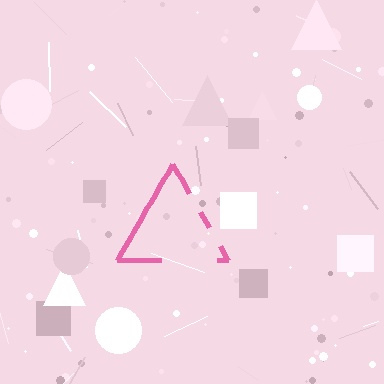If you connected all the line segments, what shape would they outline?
They would outline a triangle.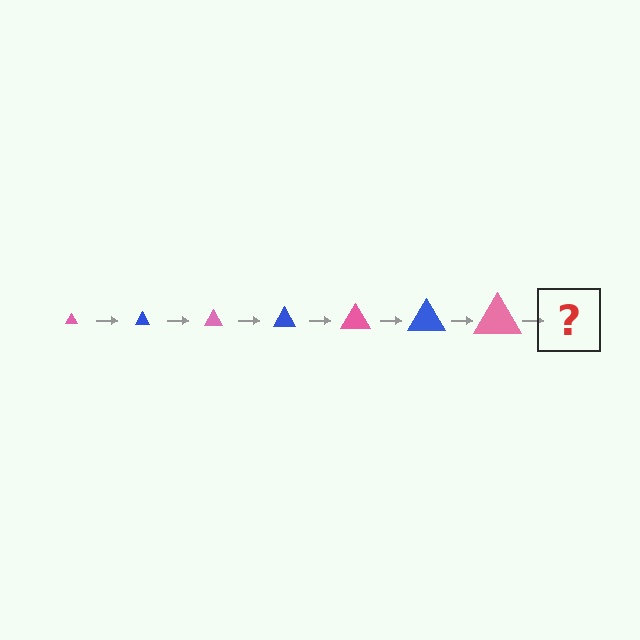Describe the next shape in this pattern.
It should be a blue triangle, larger than the previous one.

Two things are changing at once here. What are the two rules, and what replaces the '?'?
The two rules are that the triangle grows larger each step and the color cycles through pink and blue. The '?' should be a blue triangle, larger than the previous one.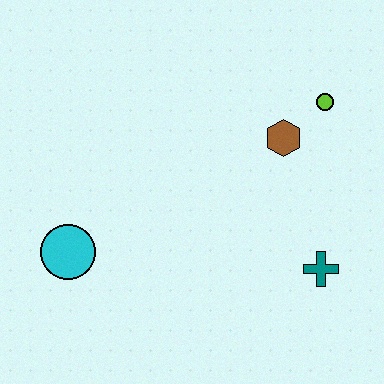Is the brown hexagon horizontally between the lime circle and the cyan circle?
Yes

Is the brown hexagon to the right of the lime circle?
No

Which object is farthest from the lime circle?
The cyan circle is farthest from the lime circle.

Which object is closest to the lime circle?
The brown hexagon is closest to the lime circle.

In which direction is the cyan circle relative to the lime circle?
The cyan circle is to the left of the lime circle.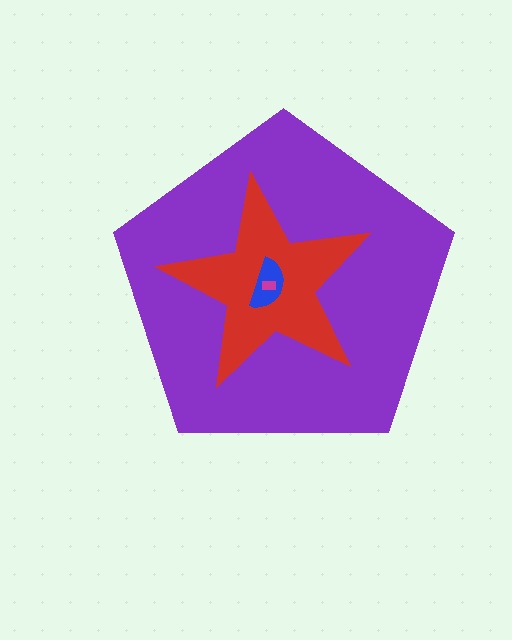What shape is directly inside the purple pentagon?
The red star.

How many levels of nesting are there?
4.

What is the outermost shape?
The purple pentagon.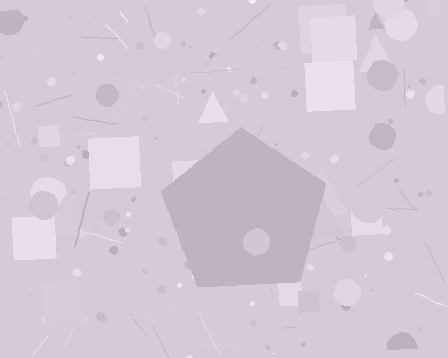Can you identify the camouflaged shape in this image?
The camouflaged shape is a pentagon.